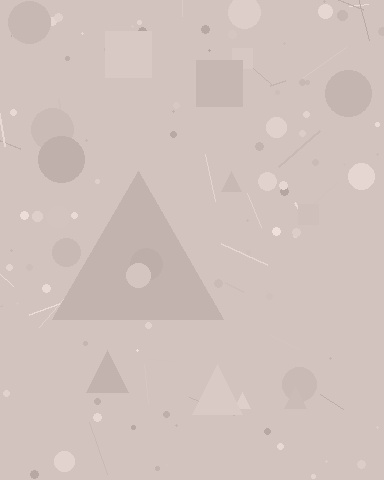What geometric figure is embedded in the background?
A triangle is embedded in the background.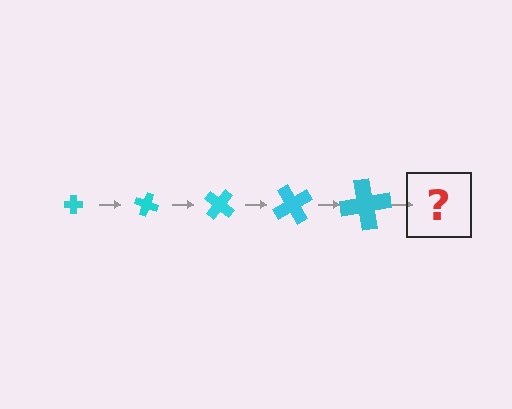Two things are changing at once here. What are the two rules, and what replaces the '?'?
The two rules are that the cross grows larger each step and it rotates 20 degrees each step. The '?' should be a cross, larger than the previous one and rotated 100 degrees from the start.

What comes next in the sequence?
The next element should be a cross, larger than the previous one and rotated 100 degrees from the start.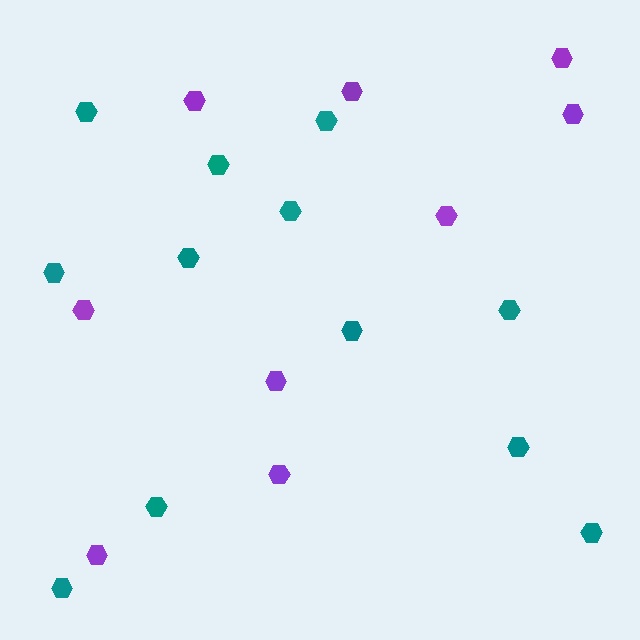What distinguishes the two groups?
There are 2 groups: one group of purple hexagons (9) and one group of teal hexagons (12).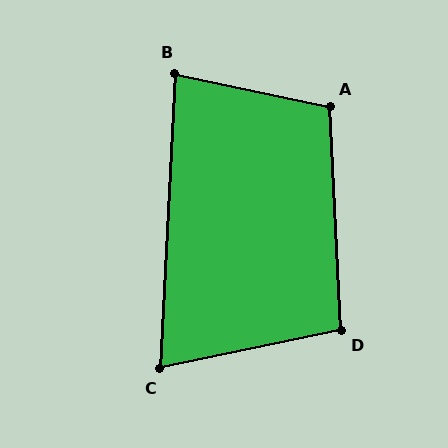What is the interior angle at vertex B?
Approximately 81 degrees (acute).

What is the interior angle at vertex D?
Approximately 99 degrees (obtuse).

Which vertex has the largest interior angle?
A, at approximately 105 degrees.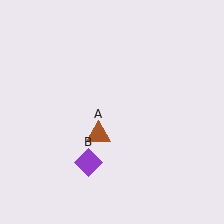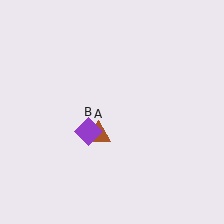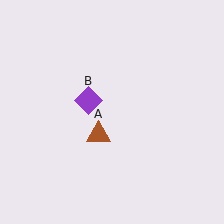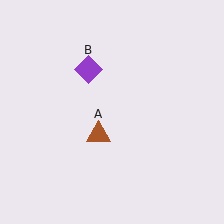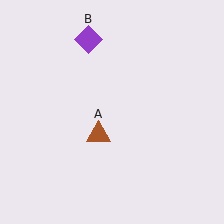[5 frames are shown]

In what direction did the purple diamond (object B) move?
The purple diamond (object B) moved up.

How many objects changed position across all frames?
1 object changed position: purple diamond (object B).